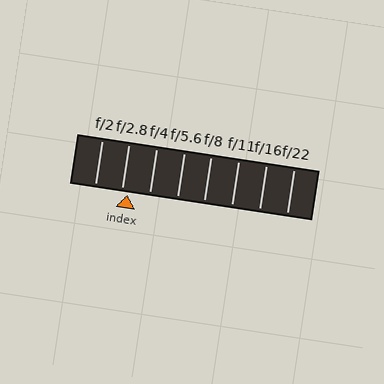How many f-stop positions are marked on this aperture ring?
There are 8 f-stop positions marked.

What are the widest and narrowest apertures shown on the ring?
The widest aperture shown is f/2 and the narrowest is f/22.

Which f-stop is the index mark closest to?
The index mark is closest to f/2.8.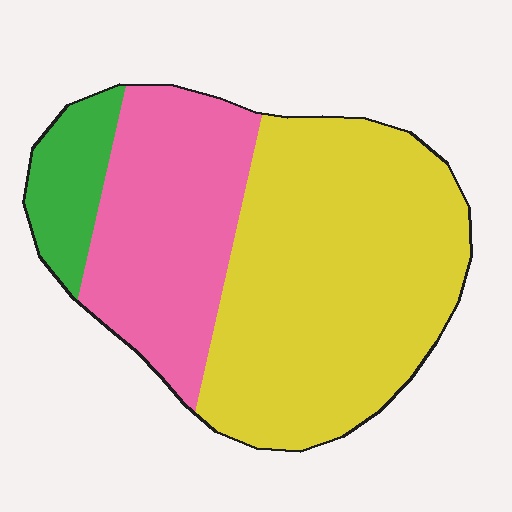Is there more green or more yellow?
Yellow.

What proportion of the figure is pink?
Pink takes up about one third (1/3) of the figure.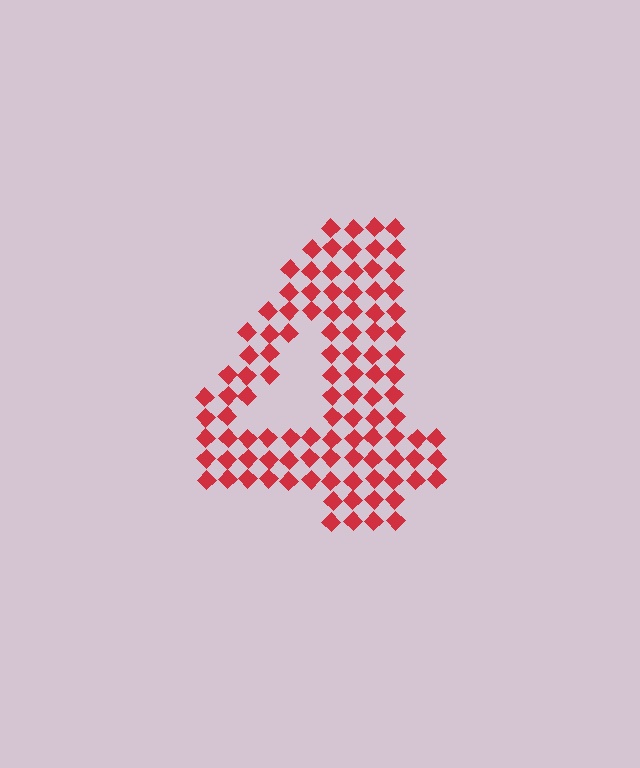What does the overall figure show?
The overall figure shows the digit 4.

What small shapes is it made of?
It is made of small diamonds.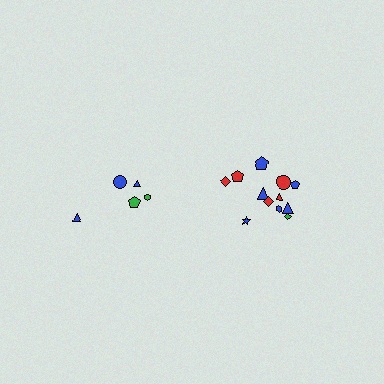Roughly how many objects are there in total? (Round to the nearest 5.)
Roughly 15 objects in total.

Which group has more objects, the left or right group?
The right group.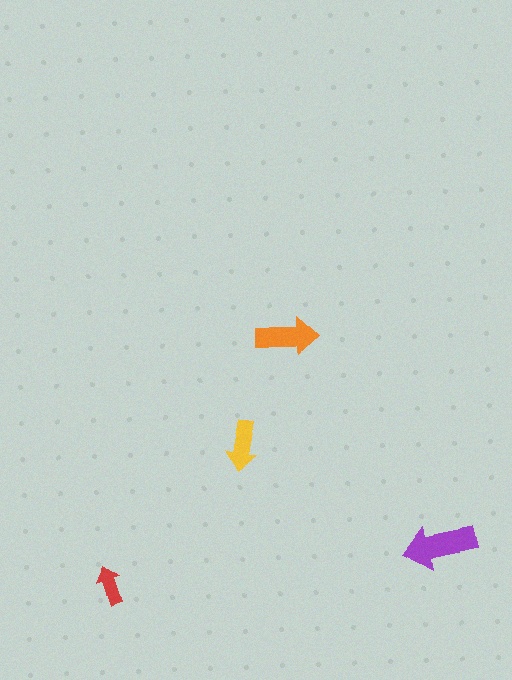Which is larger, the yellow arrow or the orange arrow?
The orange one.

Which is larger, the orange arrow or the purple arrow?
The purple one.